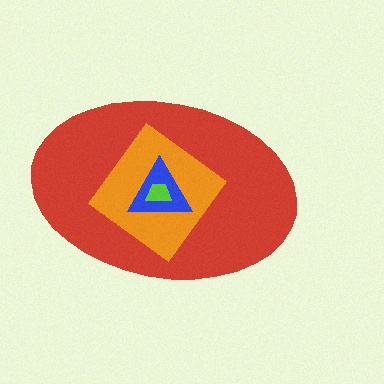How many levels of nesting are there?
4.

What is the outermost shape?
The red ellipse.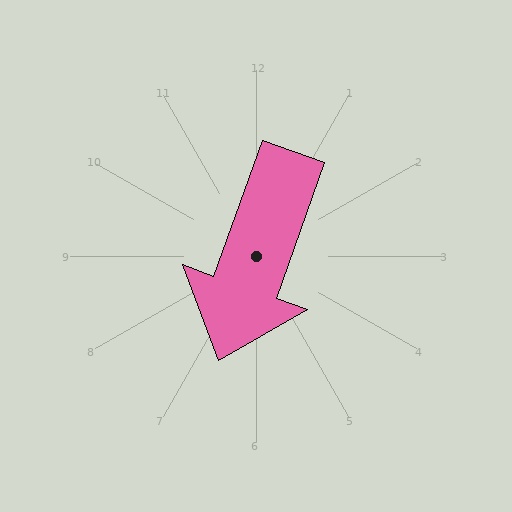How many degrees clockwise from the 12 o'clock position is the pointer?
Approximately 200 degrees.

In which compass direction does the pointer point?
South.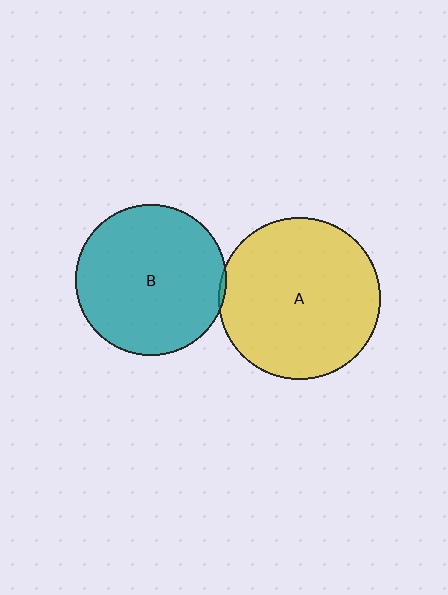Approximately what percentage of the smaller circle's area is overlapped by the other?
Approximately 5%.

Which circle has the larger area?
Circle A (yellow).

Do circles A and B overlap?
Yes.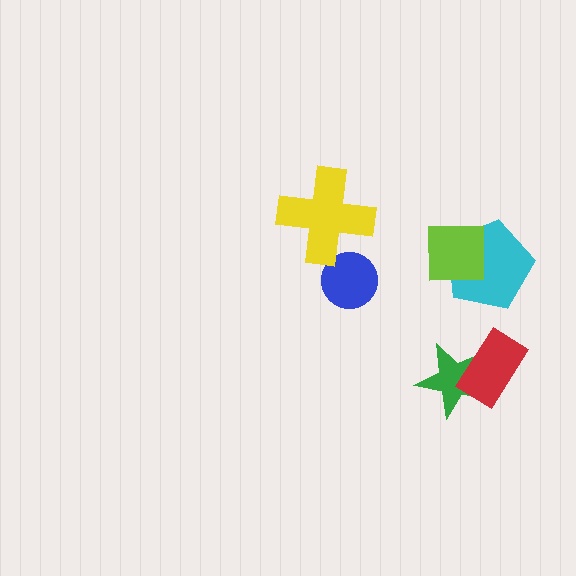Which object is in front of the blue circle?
The yellow cross is in front of the blue circle.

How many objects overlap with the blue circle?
1 object overlaps with the blue circle.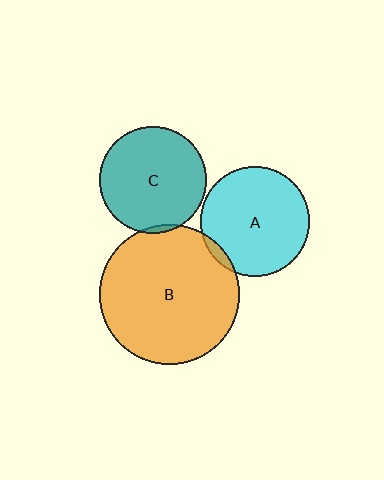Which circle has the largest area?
Circle B (orange).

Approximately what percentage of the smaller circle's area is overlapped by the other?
Approximately 5%.